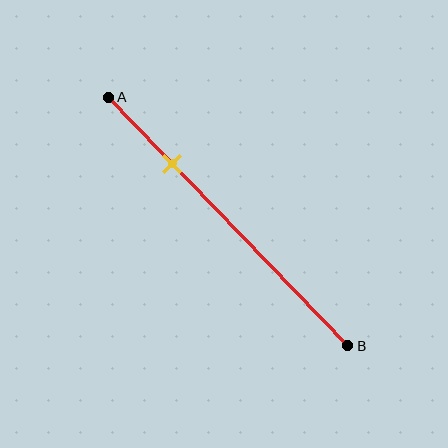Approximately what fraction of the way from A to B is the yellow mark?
The yellow mark is approximately 25% of the way from A to B.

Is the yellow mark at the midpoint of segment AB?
No, the mark is at about 25% from A, not at the 50% midpoint.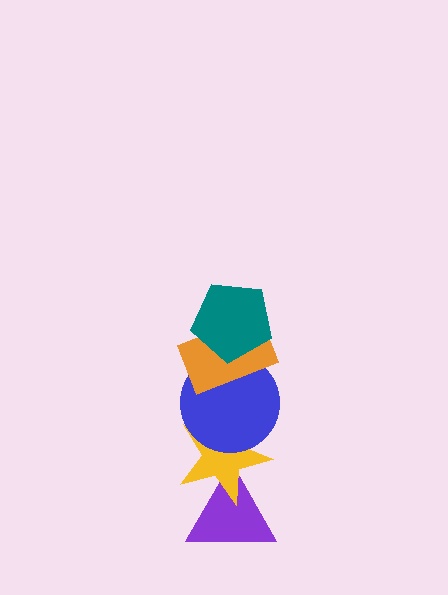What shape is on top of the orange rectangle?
The teal pentagon is on top of the orange rectangle.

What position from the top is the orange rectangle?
The orange rectangle is 2nd from the top.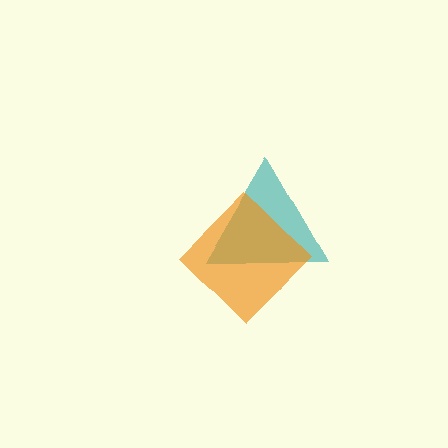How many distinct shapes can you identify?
There are 2 distinct shapes: a teal triangle, an orange diamond.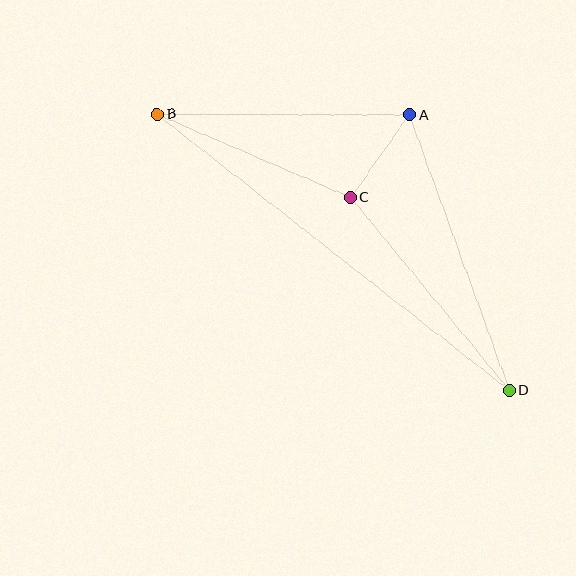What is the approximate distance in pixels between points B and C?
The distance between B and C is approximately 210 pixels.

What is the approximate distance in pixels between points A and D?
The distance between A and D is approximately 293 pixels.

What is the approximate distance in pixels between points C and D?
The distance between C and D is approximately 250 pixels.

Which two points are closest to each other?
Points A and C are closest to each other.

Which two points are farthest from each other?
Points B and D are farthest from each other.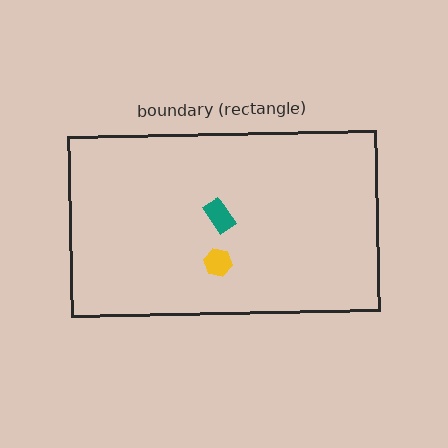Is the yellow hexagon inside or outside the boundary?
Inside.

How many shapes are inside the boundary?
2 inside, 0 outside.